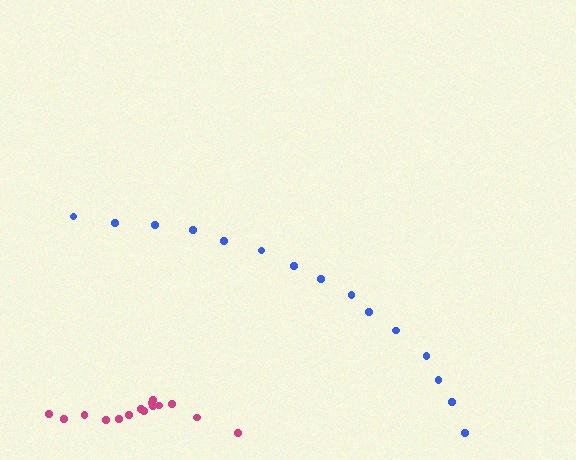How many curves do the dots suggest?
There are 2 distinct paths.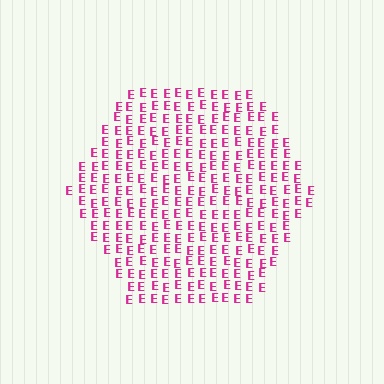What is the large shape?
The large shape is a hexagon.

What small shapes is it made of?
It is made of small letter E's.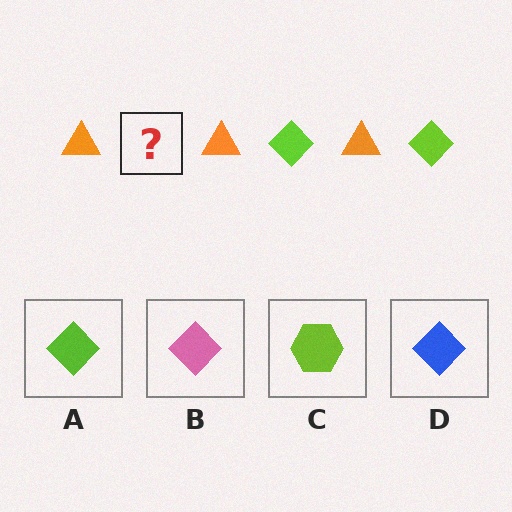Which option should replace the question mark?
Option A.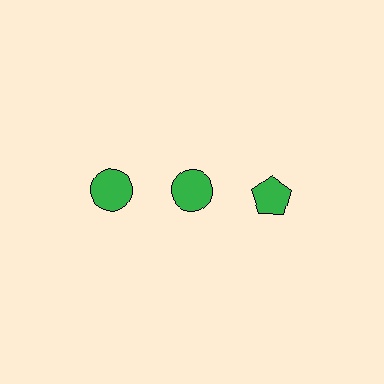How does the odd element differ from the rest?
It has a different shape: pentagon instead of circle.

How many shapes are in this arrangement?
There are 3 shapes arranged in a grid pattern.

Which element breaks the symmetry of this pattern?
The green pentagon in the top row, center column breaks the symmetry. All other shapes are green circles.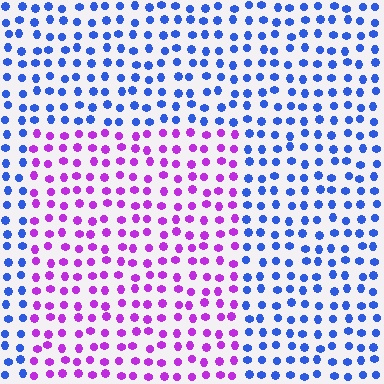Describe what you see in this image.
The image is filled with small blue elements in a uniform arrangement. A rectangle-shaped region is visible where the elements are tinted to a slightly different hue, forming a subtle color boundary.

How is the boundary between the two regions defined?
The boundary is defined purely by a slight shift in hue (about 64 degrees). Spacing, size, and orientation are identical on both sides.